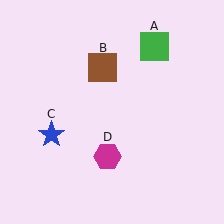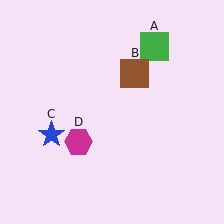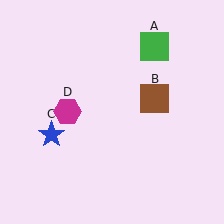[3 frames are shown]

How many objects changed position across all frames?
2 objects changed position: brown square (object B), magenta hexagon (object D).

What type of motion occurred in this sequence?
The brown square (object B), magenta hexagon (object D) rotated clockwise around the center of the scene.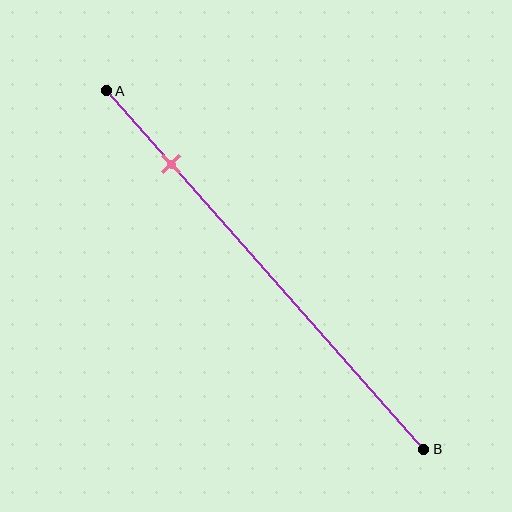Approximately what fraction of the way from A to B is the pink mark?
The pink mark is approximately 20% of the way from A to B.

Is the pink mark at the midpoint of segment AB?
No, the mark is at about 20% from A, not at the 50% midpoint.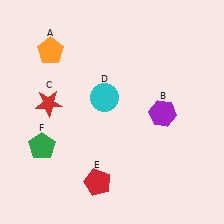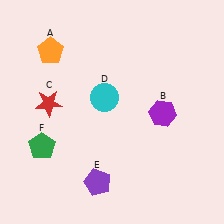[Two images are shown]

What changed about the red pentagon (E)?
In Image 1, E is red. In Image 2, it changed to purple.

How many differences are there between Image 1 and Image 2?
There is 1 difference between the two images.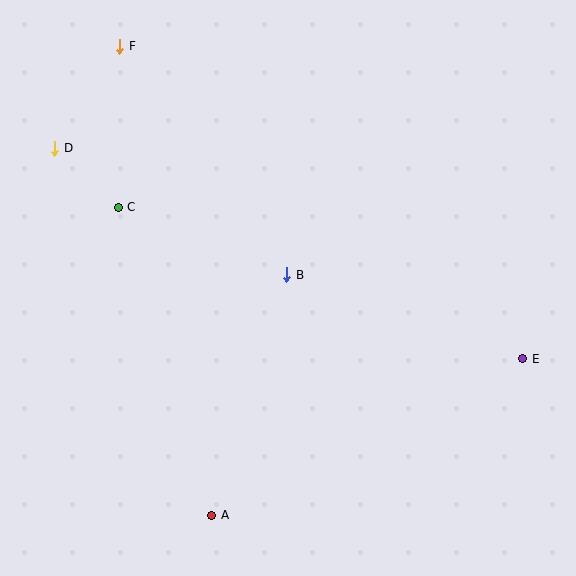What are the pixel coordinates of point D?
Point D is at (55, 148).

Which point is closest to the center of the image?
Point B at (287, 275) is closest to the center.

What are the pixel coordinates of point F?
Point F is at (120, 46).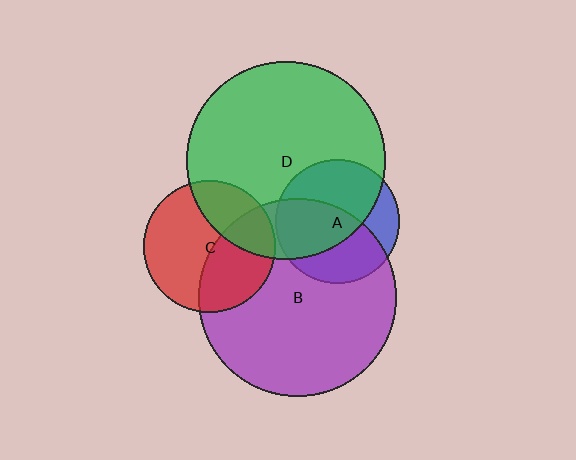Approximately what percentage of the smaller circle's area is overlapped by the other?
Approximately 20%.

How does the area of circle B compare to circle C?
Approximately 2.2 times.